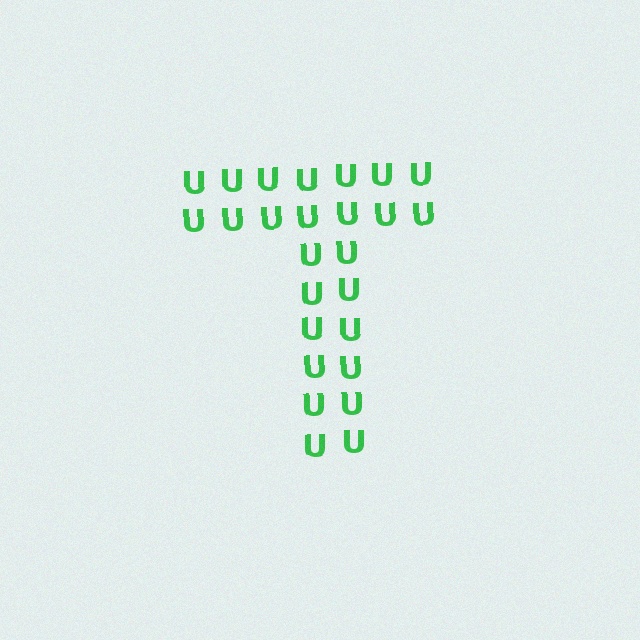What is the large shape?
The large shape is the letter T.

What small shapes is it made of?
It is made of small letter U's.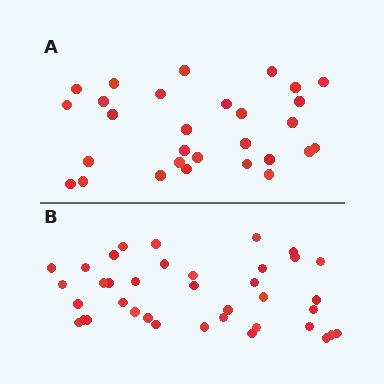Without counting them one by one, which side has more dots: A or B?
Region B (the bottom region) has more dots.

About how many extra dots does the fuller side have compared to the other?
Region B has roughly 8 or so more dots than region A.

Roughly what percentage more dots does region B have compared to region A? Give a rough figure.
About 30% more.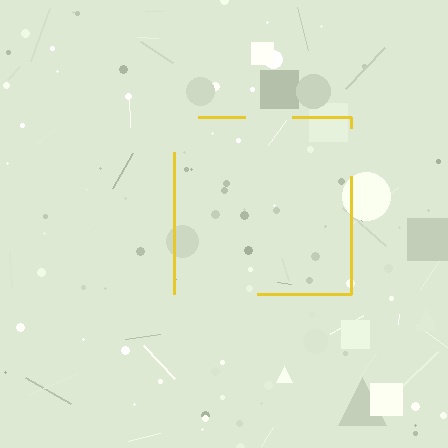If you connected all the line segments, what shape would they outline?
They would outline a square.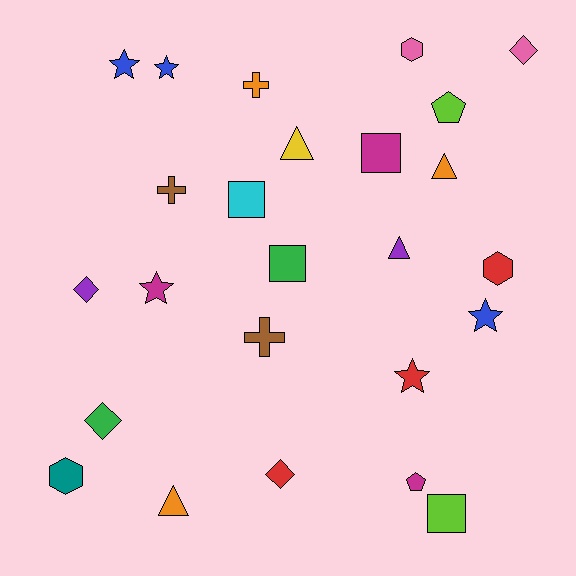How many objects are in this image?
There are 25 objects.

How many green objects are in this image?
There are 2 green objects.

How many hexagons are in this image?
There are 3 hexagons.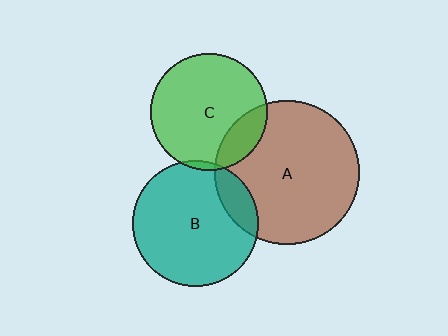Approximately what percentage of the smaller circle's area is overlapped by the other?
Approximately 15%.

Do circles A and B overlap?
Yes.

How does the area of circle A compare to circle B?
Approximately 1.3 times.